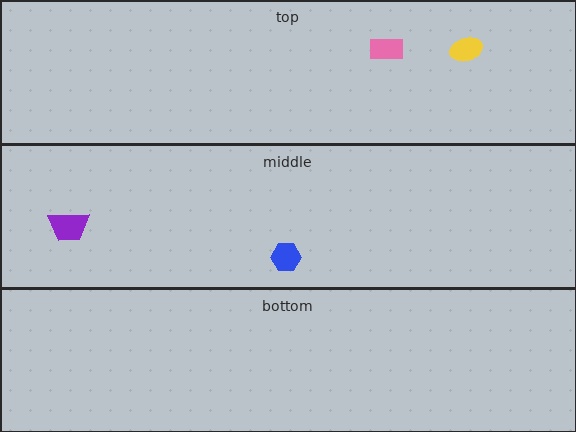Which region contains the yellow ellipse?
The top region.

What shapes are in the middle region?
The purple trapezoid, the blue hexagon.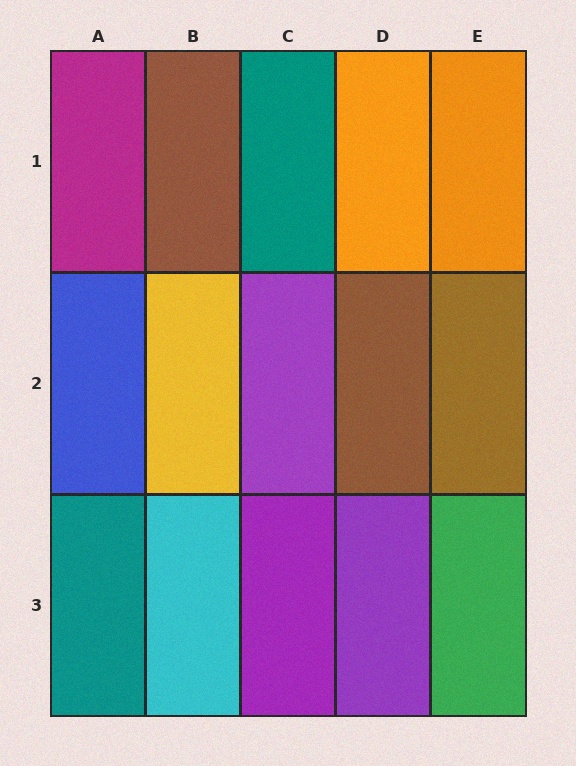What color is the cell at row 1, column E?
Orange.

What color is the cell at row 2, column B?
Yellow.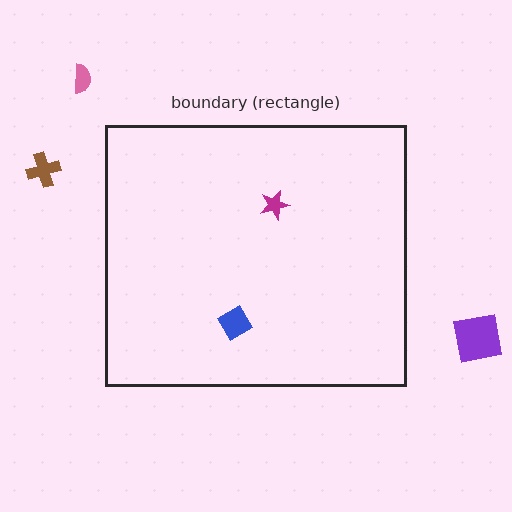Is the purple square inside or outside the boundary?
Outside.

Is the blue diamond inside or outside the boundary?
Inside.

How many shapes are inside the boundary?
2 inside, 3 outside.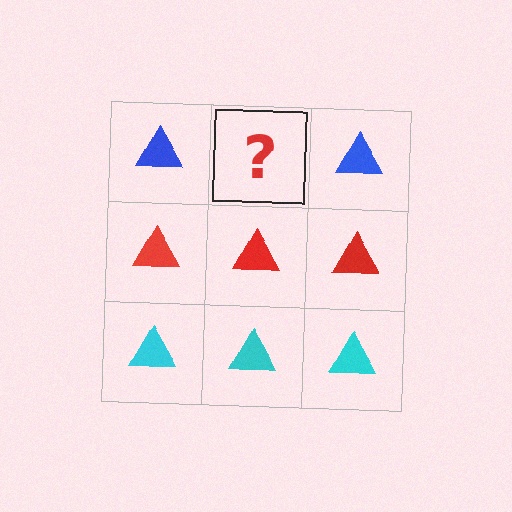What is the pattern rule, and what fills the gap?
The rule is that each row has a consistent color. The gap should be filled with a blue triangle.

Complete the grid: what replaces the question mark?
The question mark should be replaced with a blue triangle.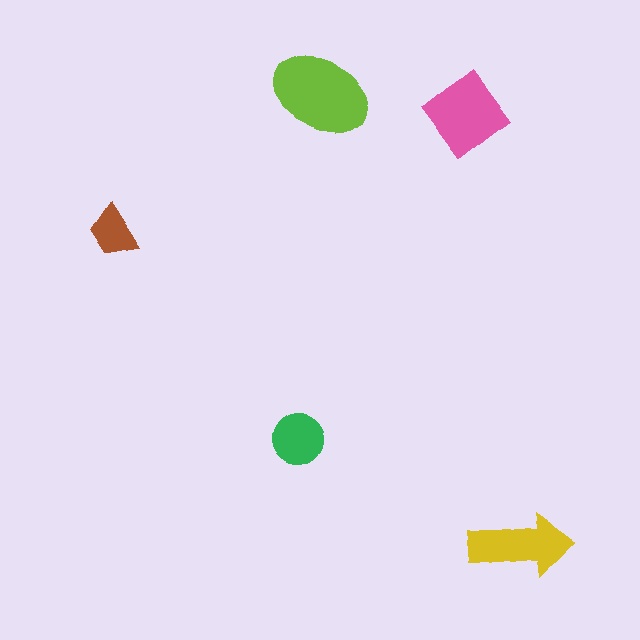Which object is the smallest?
The brown trapezoid.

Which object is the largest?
The lime ellipse.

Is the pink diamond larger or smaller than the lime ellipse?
Smaller.